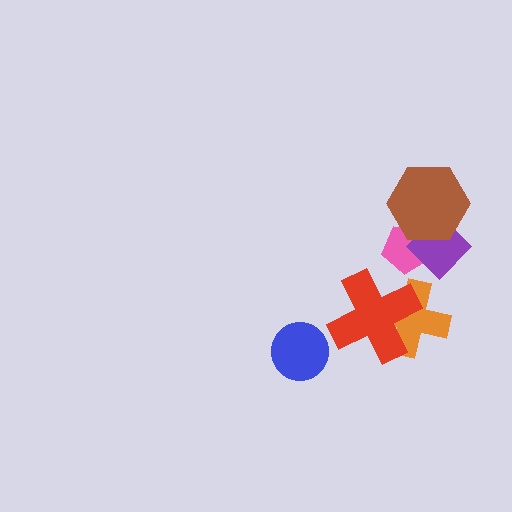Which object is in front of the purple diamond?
The brown hexagon is in front of the purple diamond.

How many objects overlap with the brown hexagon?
2 objects overlap with the brown hexagon.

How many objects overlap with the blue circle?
0 objects overlap with the blue circle.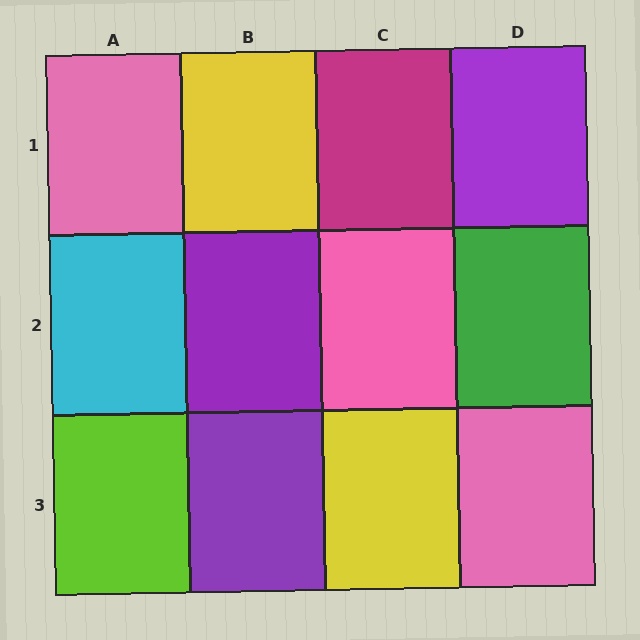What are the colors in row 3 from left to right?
Lime, purple, yellow, pink.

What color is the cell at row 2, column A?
Cyan.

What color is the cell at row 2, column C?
Pink.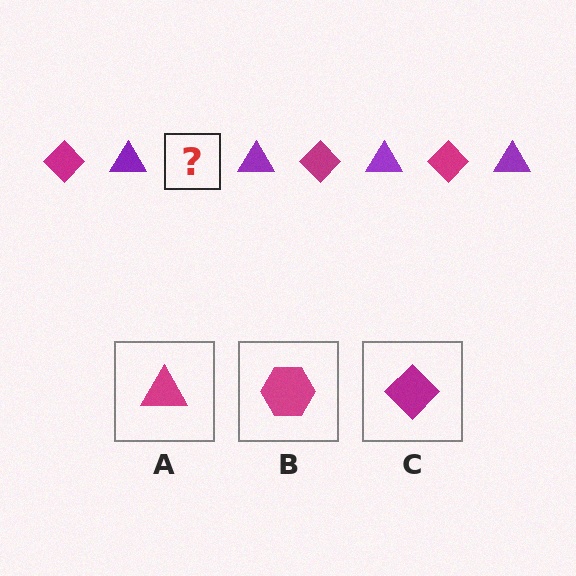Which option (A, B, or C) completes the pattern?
C.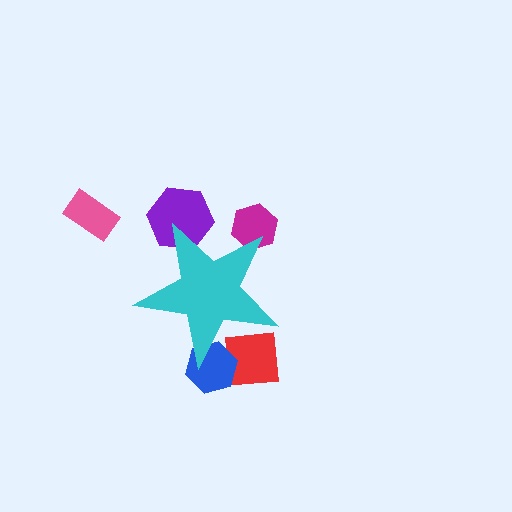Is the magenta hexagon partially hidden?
Yes, the magenta hexagon is partially hidden behind the cyan star.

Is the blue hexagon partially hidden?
Yes, the blue hexagon is partially hidden behind the cyan star.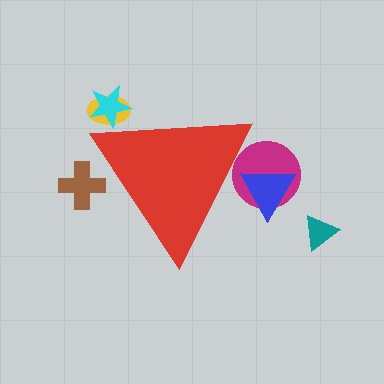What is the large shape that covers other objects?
A red triangle.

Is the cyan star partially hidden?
Yes, the cyan star is partially hidden behind the red triangle.